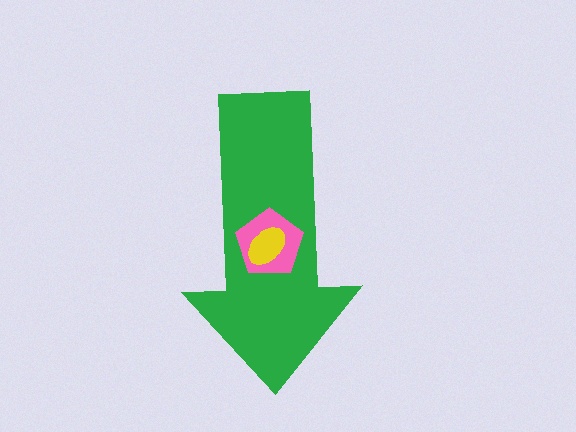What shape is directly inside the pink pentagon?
The yellow ellipse.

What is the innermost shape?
The yellow ellipse.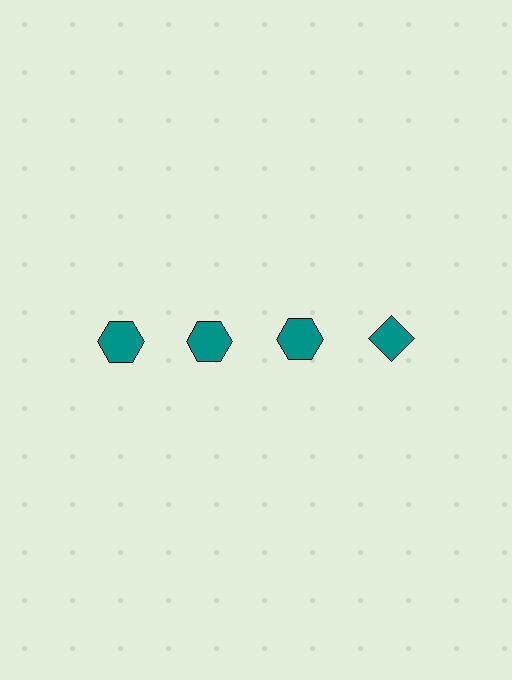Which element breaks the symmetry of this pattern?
The teal diamond in the top row, second from right column breaks the symmetry. All other shapes are teal hexagons.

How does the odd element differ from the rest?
It has a different shape: diamond instead of hexagon.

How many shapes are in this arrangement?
There are 4 shapes arranged in a grid pattern.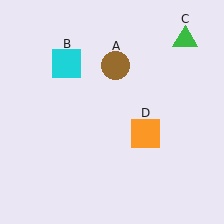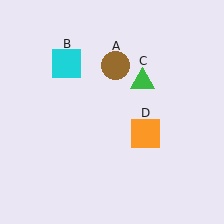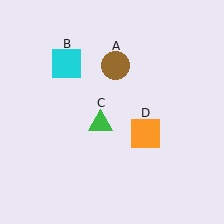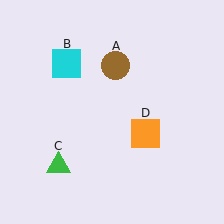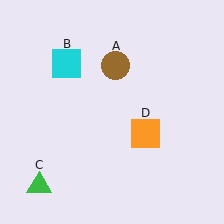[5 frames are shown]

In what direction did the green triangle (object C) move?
The green triangle (object C) moved down and to the left.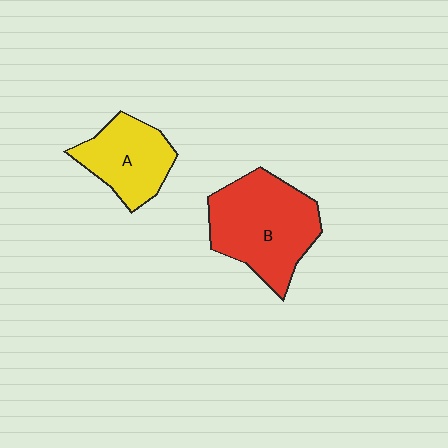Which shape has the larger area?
Shape B (red).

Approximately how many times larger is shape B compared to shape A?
Approximately 1.5 times.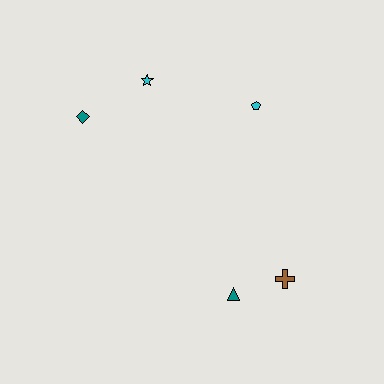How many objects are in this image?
There are 5 objects.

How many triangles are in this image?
There is 1 triangle.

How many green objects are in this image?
There are no green objects.